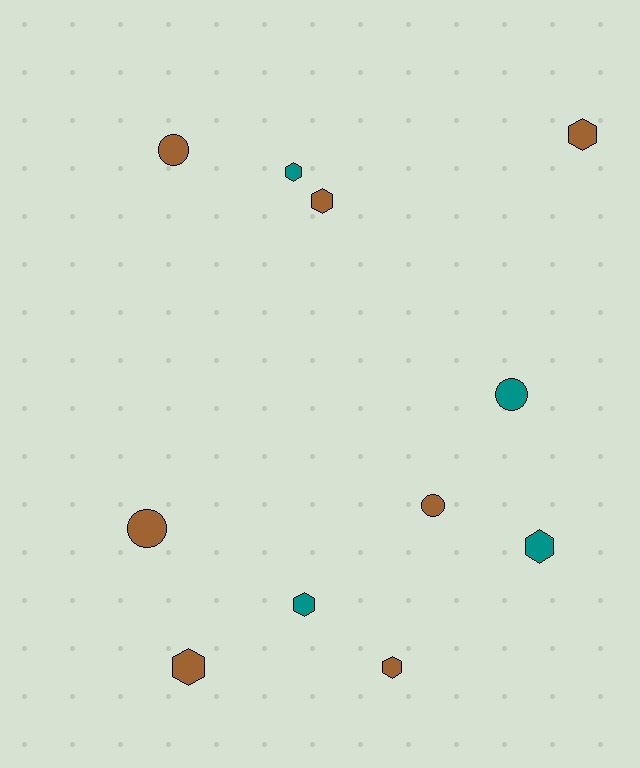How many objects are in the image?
There are 11 objects.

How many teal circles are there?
There is 1 teal circle.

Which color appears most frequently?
Brown, with 7 objects.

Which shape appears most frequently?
Hexagon, with 7 objects.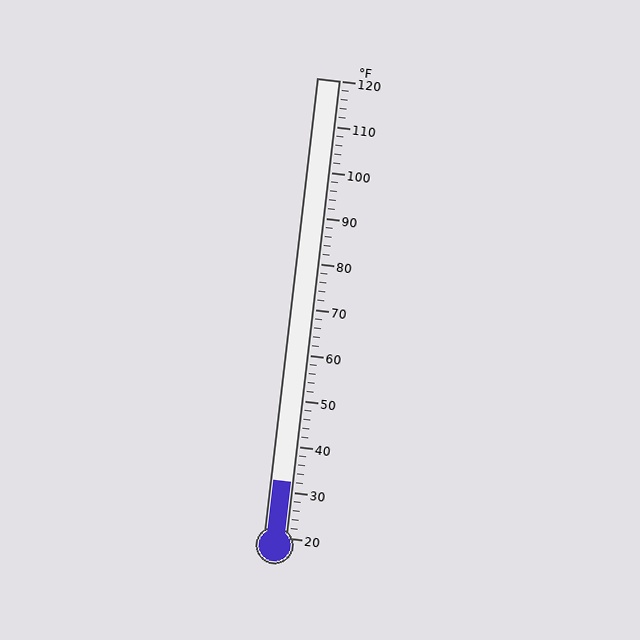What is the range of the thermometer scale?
The thermometer scale ranges from 20°F to 120°F.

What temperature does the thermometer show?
The thermometer shows approximately 32°F.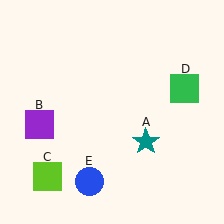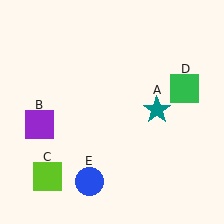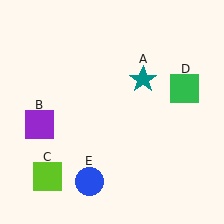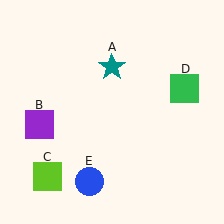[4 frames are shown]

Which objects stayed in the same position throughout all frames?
Purple square (object B) and lime square (object C) and green square (object D) and blue circle (object E) remained stationary.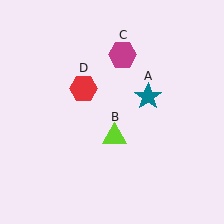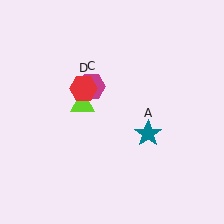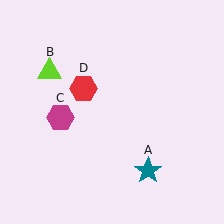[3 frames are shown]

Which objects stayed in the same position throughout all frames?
Red hexagon (object D) remained stationary.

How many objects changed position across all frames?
3 objects changed position: teal star (object A), lime triangle (object B), magenta hexagon (object C).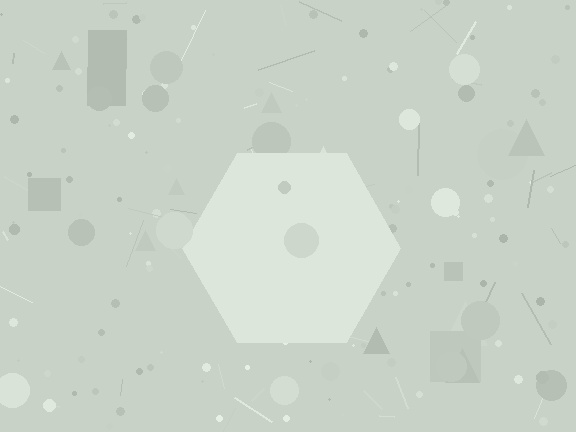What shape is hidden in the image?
A hexagon is hidden in the image.